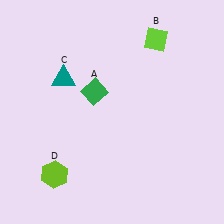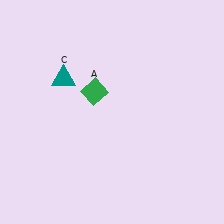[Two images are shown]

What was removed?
The lime diamond (B), the lime hexagon (D) were removed in Image 2.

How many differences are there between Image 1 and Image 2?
There are 2 differences between the two images.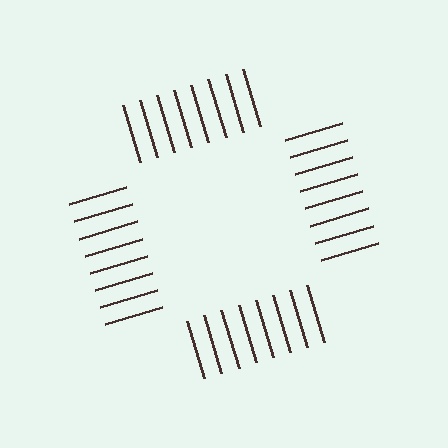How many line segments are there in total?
32 — 8 along each of the 4 edges.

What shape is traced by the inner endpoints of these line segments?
An illusory square — the line segments terminate on its edges but no continuous stroke is drawn.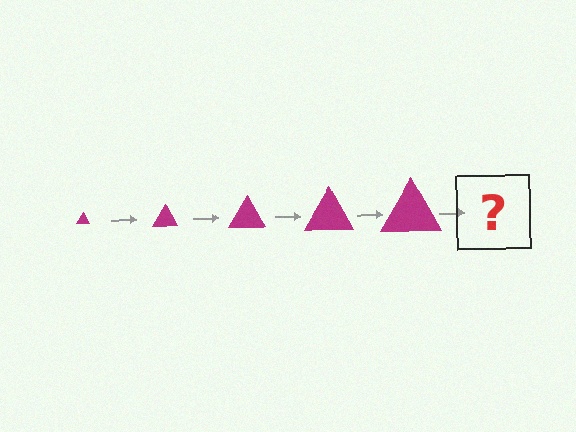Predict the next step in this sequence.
The next step is a magenta triangle, larger than the previous one.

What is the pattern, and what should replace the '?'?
The pattern is that the triangle gets progressively larger each step. The '?' should be a magenta triangle, larger than the previous one.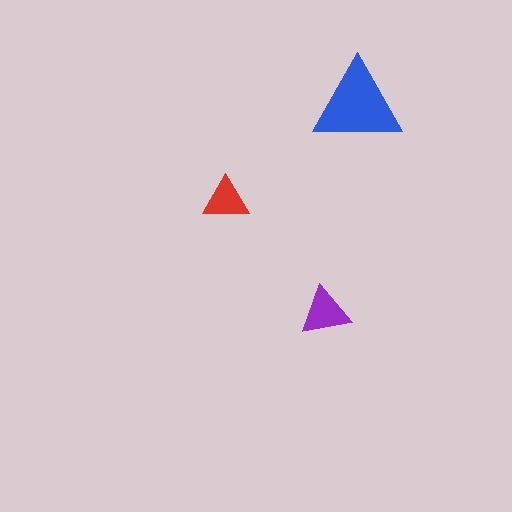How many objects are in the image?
There are 3 objects in the image.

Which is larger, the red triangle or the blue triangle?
The blue one.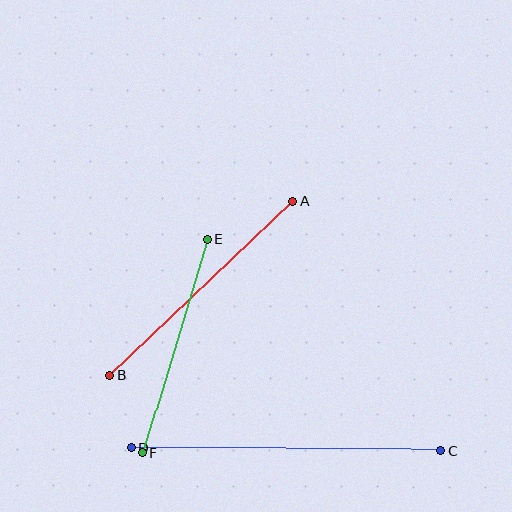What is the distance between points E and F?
The distance is approximately 223 pixels.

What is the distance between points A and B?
The distance is approximately 253 pixels.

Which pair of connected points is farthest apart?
Points C and D are farthest apart.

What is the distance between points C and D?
The distance is approximately 310 pixels.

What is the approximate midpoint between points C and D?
The midpoint is at approximately (286, 449) pixels.